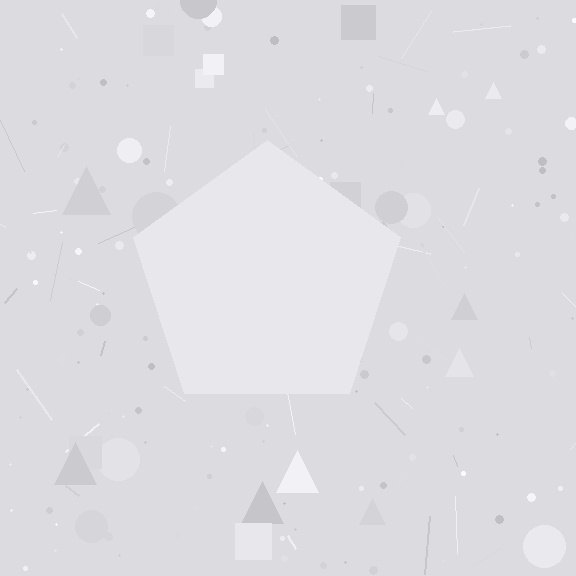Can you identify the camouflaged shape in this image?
The camouflaged shape is a pentagon.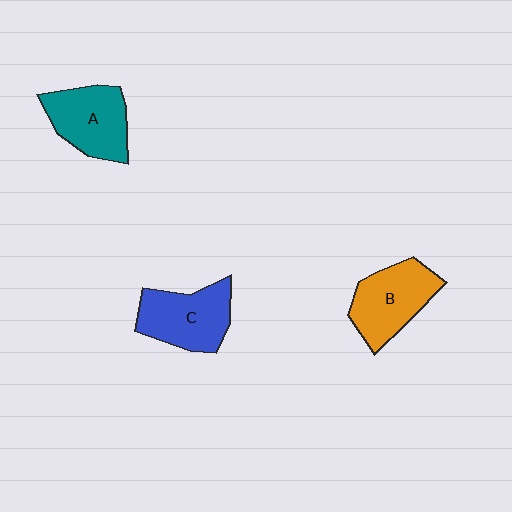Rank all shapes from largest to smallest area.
From largest to smallest: C (blue), B (orange), A (teal).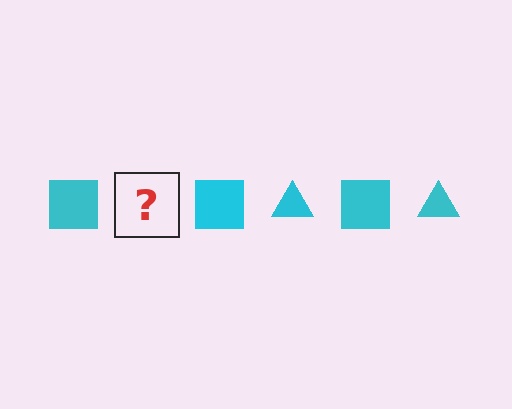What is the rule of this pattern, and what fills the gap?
The rule is that the pattern cycles through square, triangle shapes in cyan. The gap should be filled with a cyan triangle.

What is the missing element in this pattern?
The missing element is a cyan triangle.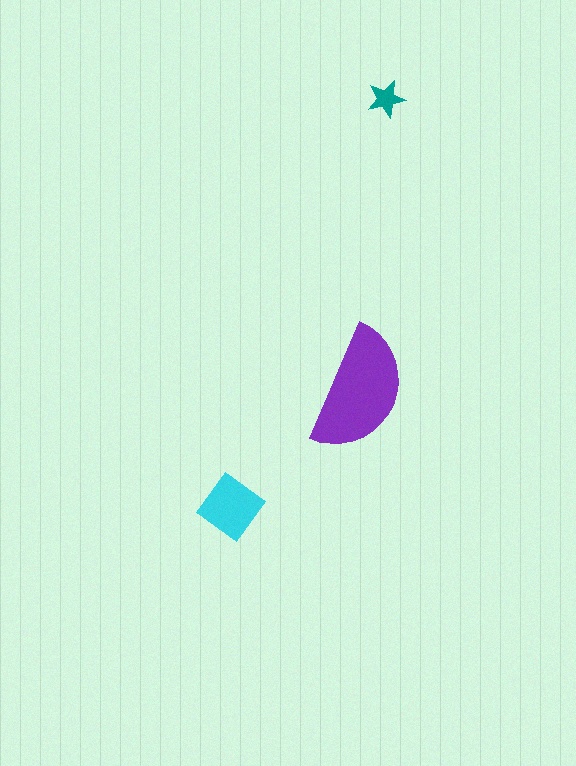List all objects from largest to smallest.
The purple semicircle, the cyan diamond, the teal star.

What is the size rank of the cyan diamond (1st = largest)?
2nd.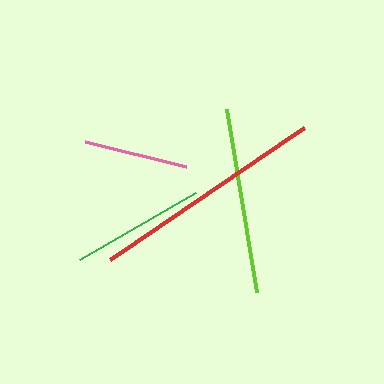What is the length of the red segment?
The red segment is approximately 234 pixels long.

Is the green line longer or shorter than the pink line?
The green line is longer than the pink line.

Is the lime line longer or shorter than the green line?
The lime line is longer than the green line.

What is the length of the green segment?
The green segment is approximately 134 pixels long.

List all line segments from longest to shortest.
From longest to shortest: red, lime, green, pink.